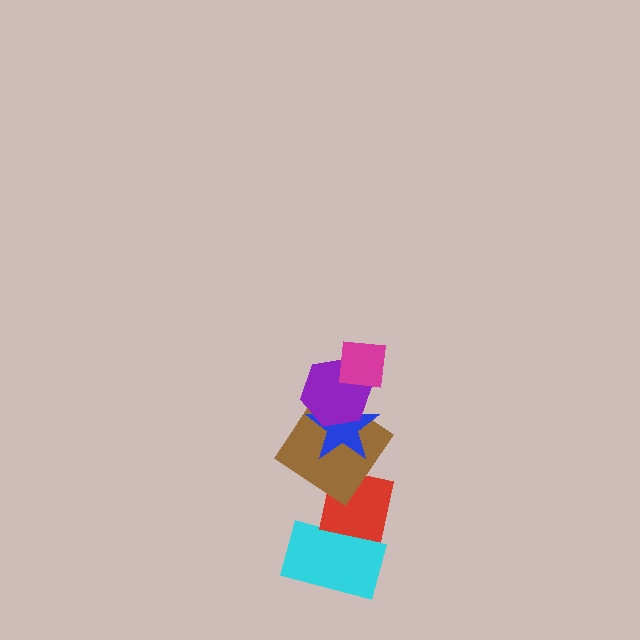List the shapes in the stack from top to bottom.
From top to bottom: the magenta square, the purple hexagon, the blue star, the brown diamond, the red square, the cyan rectangle.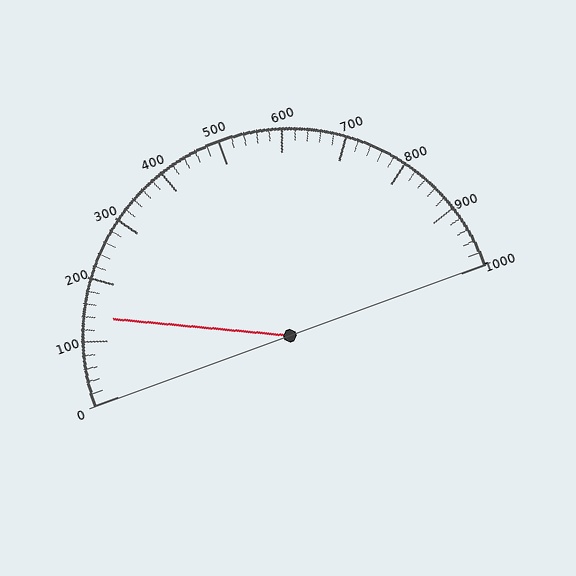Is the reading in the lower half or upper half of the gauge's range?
The reading is in the lower half of the range (0 to 1000).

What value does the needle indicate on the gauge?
The needle indicates approximately 140.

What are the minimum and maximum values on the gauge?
The gauge ranges from 0 to 1000.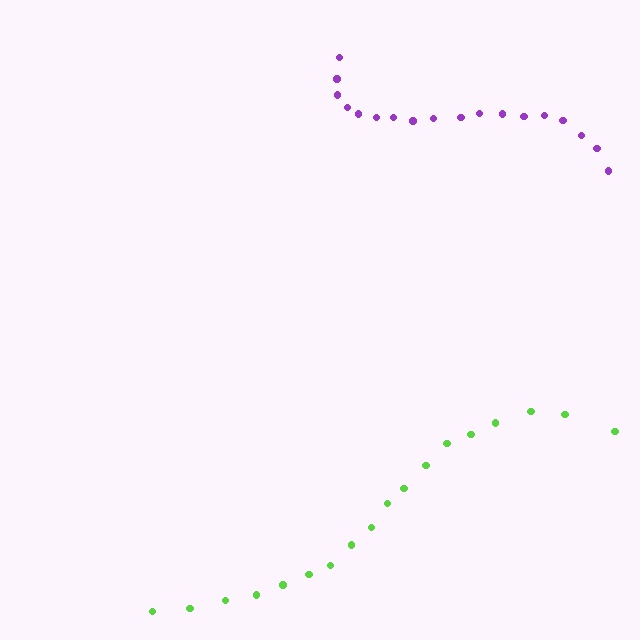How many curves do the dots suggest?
There are 2 distinct paths.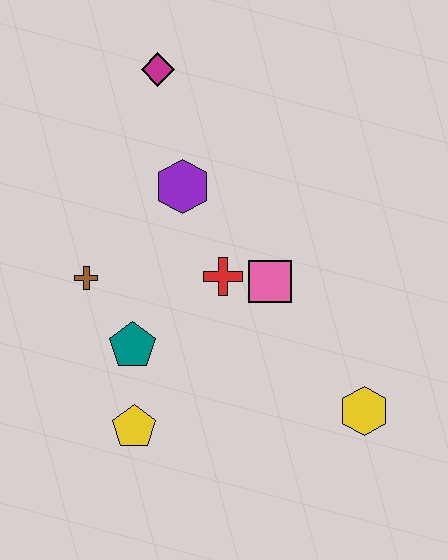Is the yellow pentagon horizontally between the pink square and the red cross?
No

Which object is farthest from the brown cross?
The yellow hexagon is farthest from the brown cross.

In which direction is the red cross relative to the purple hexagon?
The red cross is below the purple hexagon.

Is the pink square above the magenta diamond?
No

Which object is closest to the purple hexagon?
The red cross is closest to the purple hexagon.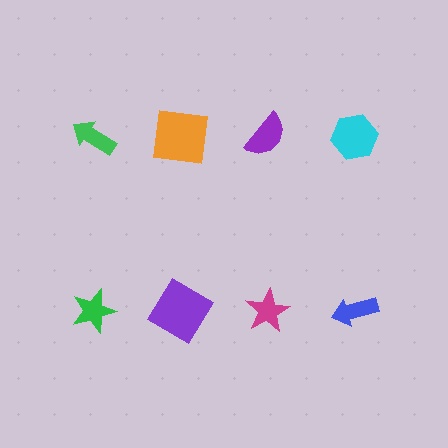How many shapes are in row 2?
4 shapes.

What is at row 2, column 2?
A purple diamond.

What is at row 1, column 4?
A cyan hexagon.